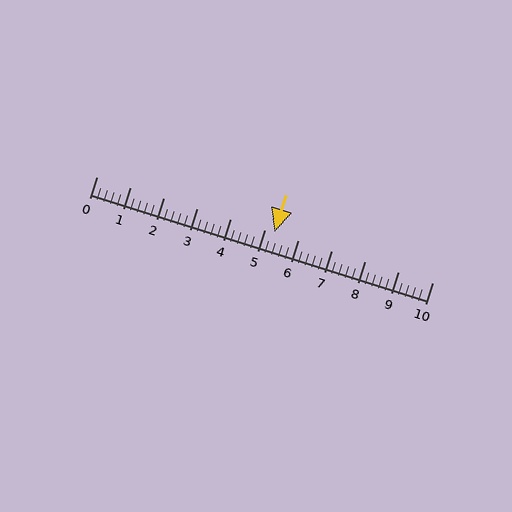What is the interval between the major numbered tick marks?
The major tick marks are spaced 1 units apart.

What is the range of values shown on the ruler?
The ruler shows values from 0 to 10.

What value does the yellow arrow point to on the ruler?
The yellow arrow points to approximately 5.3.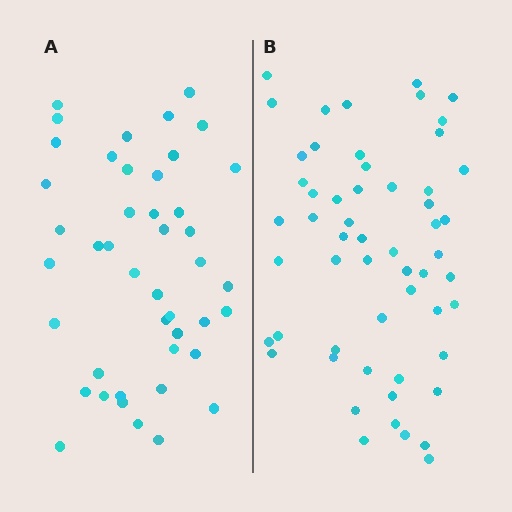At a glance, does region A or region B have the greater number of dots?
Region B (the right region) has more dots.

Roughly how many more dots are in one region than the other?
Region B has roughly 12 or so more dots than region A.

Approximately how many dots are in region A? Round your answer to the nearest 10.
About 40 dots. (The exact count is 44, which rounds to 40.)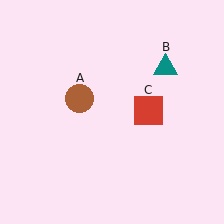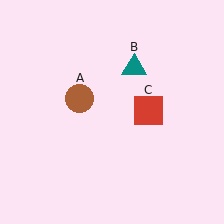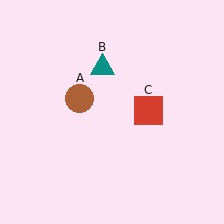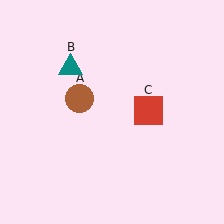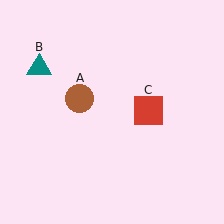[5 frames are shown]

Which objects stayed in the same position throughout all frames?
Brown circle (object A) and red square (object C) remained stationary.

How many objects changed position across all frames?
1 object changed position: teal triangle (object B).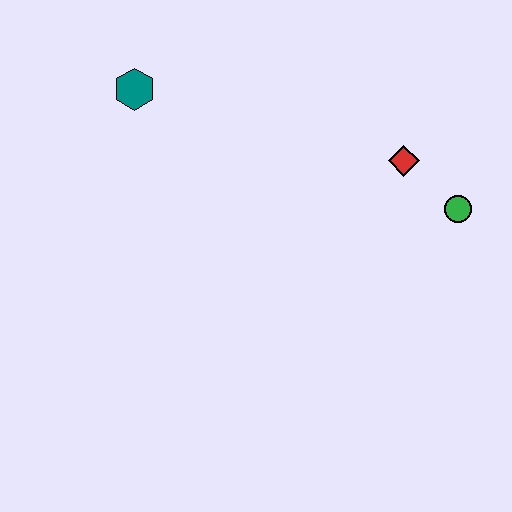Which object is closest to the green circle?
The red diamond is closest to the green circle.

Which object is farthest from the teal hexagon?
The green circle is farthest from the teal hexagon.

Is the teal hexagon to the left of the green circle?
Yes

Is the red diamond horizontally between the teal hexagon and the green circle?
Yes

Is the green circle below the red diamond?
Yes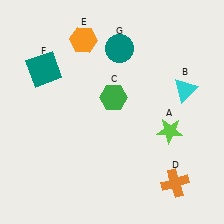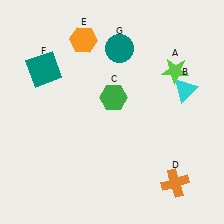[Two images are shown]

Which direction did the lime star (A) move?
The lime star (A) moved up.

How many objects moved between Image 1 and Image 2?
1 object moved between the two images.